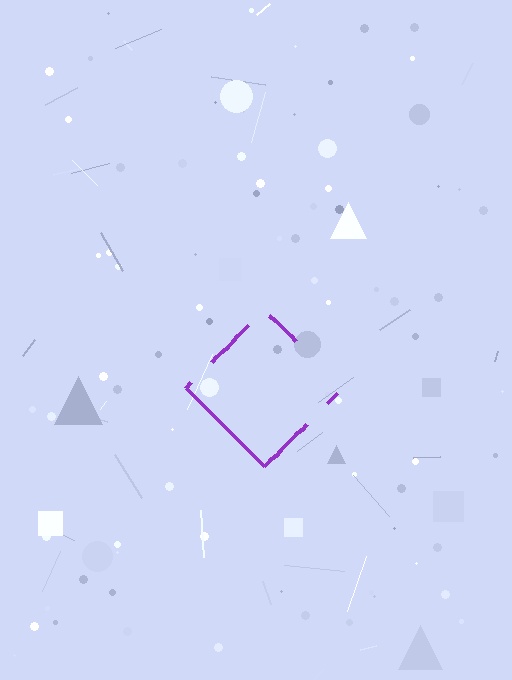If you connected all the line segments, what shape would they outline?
They would outline a diamond.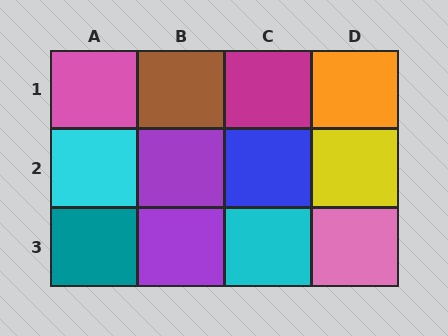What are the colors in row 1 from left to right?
Pink, brown, magenta, orange.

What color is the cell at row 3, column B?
Purple.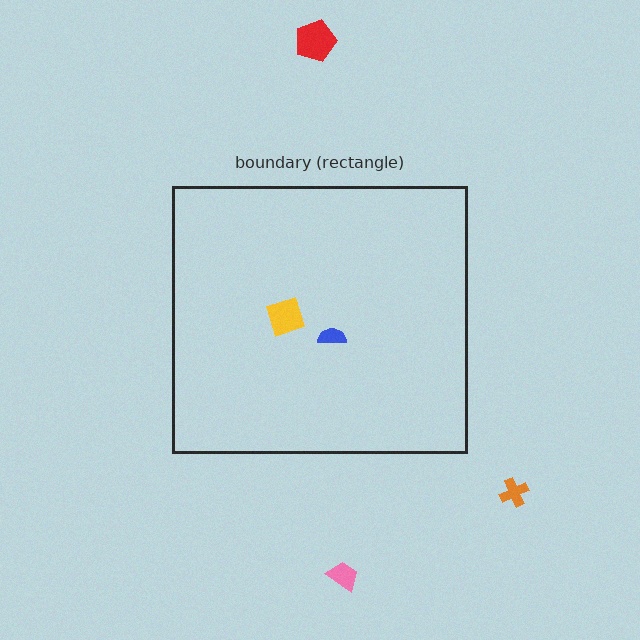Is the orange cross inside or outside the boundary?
Outside.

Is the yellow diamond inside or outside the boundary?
Inside.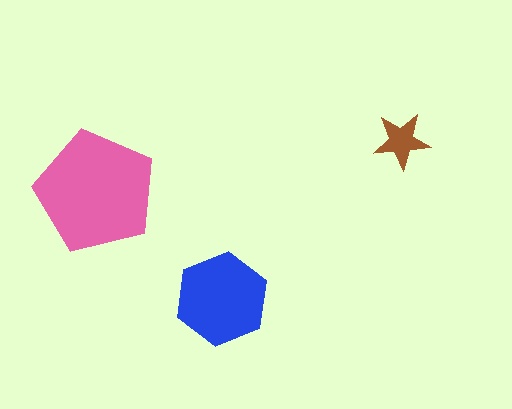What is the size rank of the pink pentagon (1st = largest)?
1st.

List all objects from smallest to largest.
The brown star, the blue hexagon, the pink pentagon.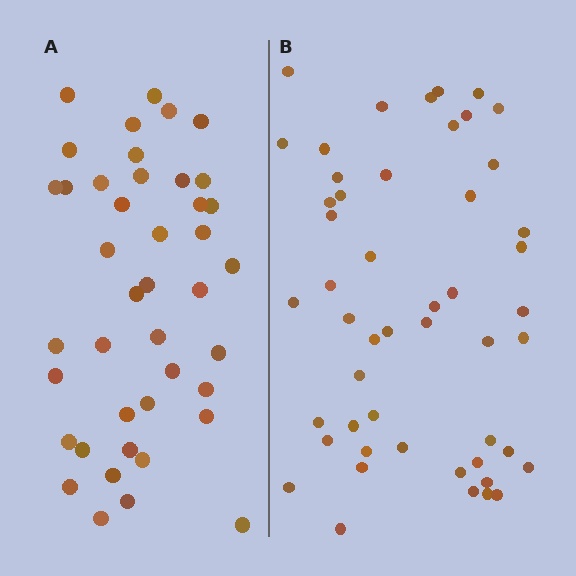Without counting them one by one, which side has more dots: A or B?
Region B (the right region) has more dots.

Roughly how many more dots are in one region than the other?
Region B has roughly 8 or so more dots than region A.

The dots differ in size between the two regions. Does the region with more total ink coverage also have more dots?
No. Region A has more total ink coverage because its dots are larger, but region B actually contains more individual dots. Total area can be misleading — the number of items is what matters here.